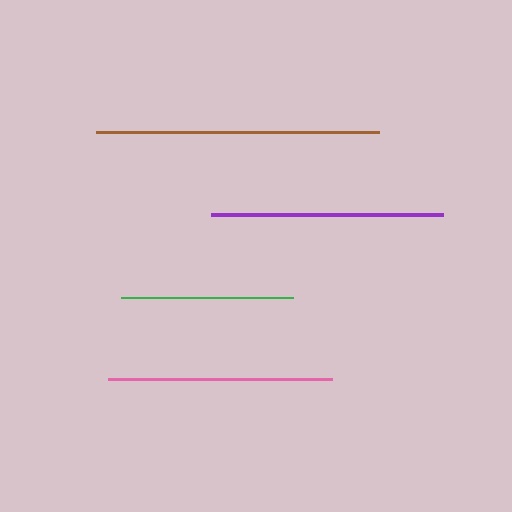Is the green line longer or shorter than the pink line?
The pink line is longer than the green line.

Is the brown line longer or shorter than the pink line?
The brown line is longer than the pink line.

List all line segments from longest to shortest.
From longest to shortest: brown, purple, pink, green.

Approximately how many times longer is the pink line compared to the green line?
The pink line is approximately 1.3 times the length of the green line.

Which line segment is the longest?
The brown line is the longest at approximately 283 pixels.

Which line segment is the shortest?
The green line is the shortest at approximately 172 pixels.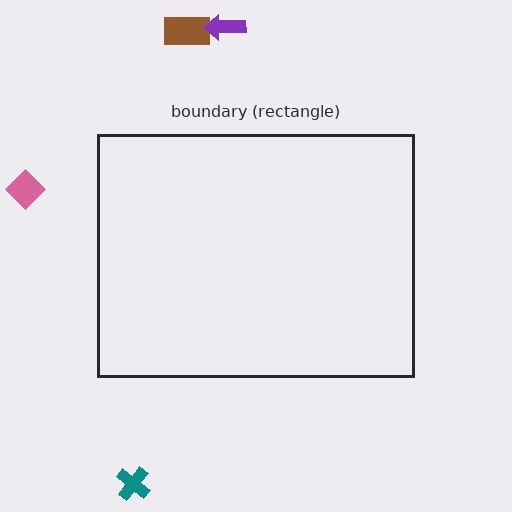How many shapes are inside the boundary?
0 inside, 4 outside.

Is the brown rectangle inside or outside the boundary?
Outside.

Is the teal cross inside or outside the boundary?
Outside.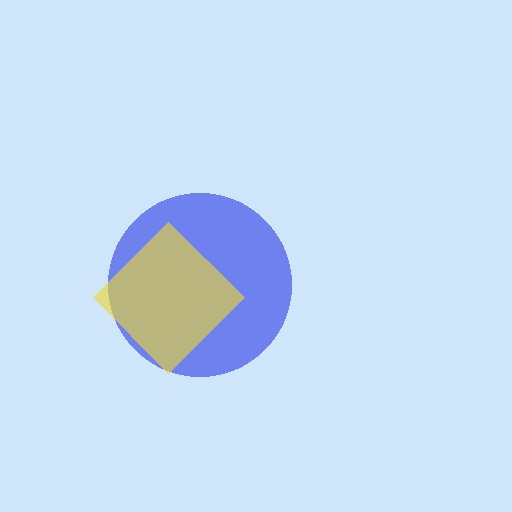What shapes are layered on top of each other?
The layered shapes are: a blue circle, a yellow diamond.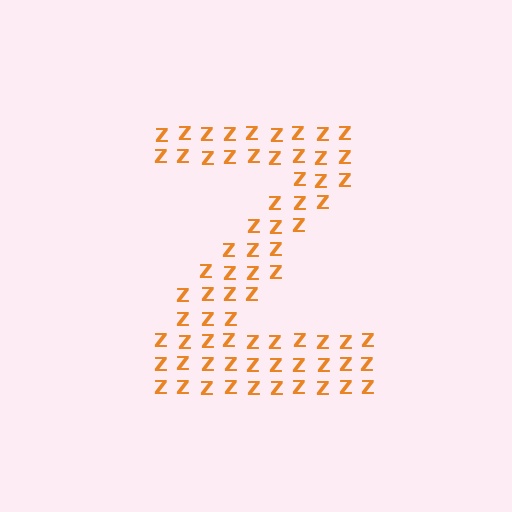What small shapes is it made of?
It is made of small letter Z's.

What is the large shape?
The large shape is the letter Z.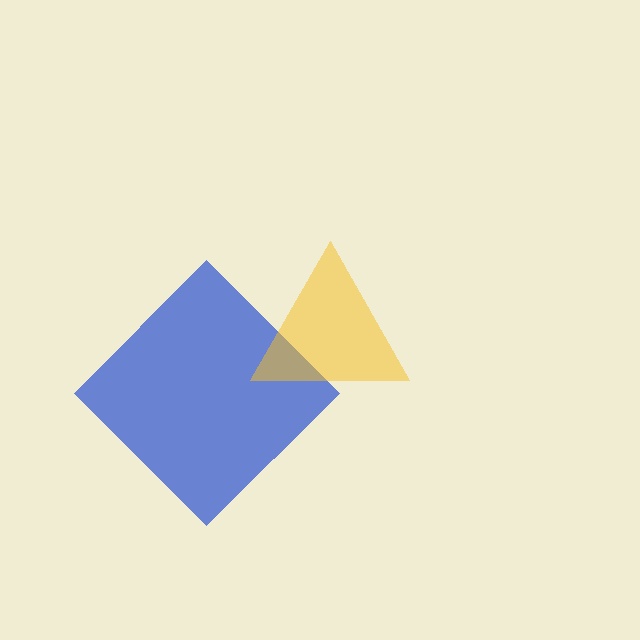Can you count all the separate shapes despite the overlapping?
Yes, there are 2 separate shapes.